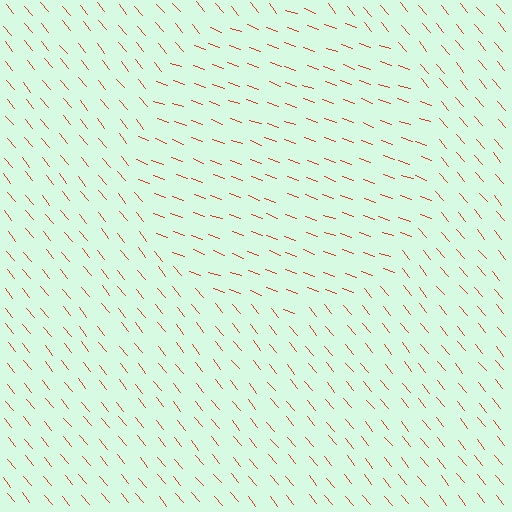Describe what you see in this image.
The image is filled with small red line segments. A circle region in the image has lines oriented differently from the surrounding lines, creating a visible texture boundary.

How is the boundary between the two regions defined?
The boundary is defined purely by a change in line orientation (approximately 31 degrees difference). All lines are the same color and thickness.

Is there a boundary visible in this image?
Yes, there is a texture boundary formed by a change in line orientation.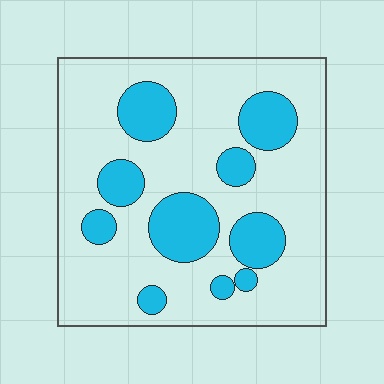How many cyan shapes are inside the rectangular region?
10.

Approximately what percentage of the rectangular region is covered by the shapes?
Approximately 25%.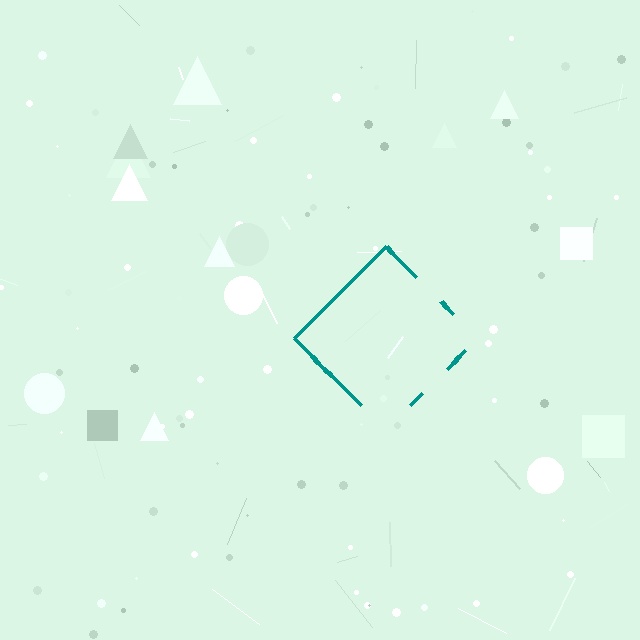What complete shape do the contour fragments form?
The contour fragments form a diamond.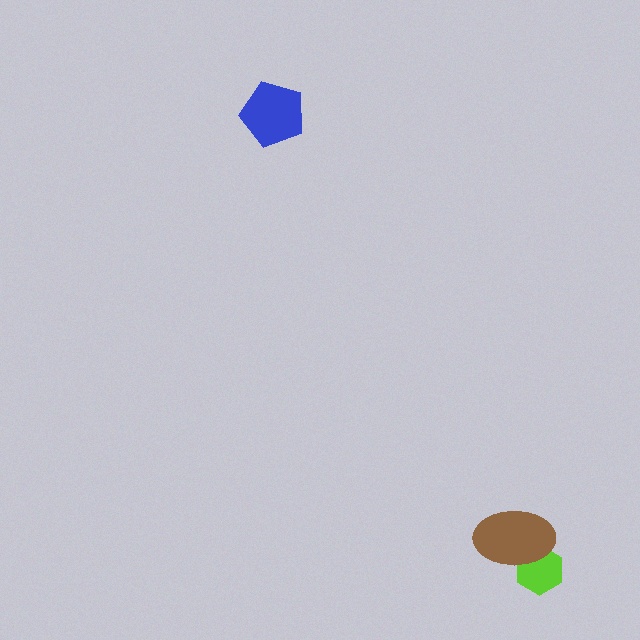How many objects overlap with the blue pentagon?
0 objects overlap with the blue pentagon.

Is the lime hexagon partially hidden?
Yes, it is partially covered by another shape.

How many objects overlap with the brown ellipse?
1 object overlaps with the brown ellipse.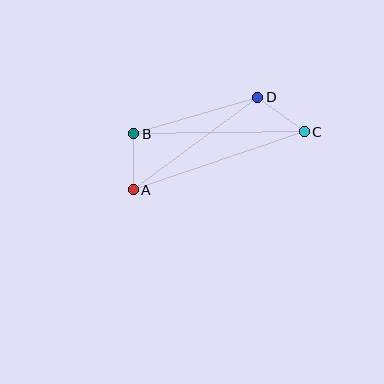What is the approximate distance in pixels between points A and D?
The distance between A and D is approximately 155 pixels.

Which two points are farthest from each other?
Points A and C are farthest from each other.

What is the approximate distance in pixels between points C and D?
The distance between C and D is approximately 58 pixels.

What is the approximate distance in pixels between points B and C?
The distance between B and C is approximately 170 pixels.